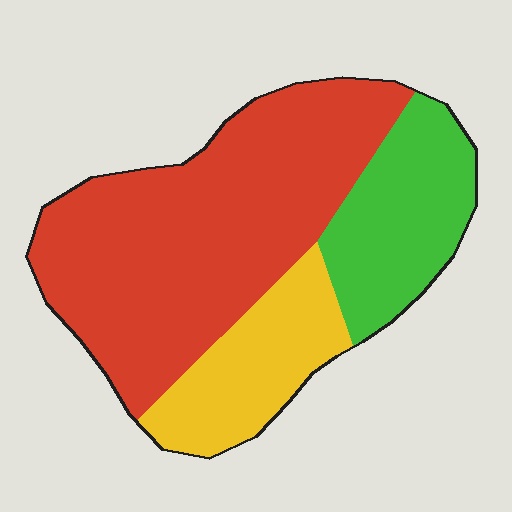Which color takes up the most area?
Red, at roughly 60%.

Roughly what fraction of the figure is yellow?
Yellow covers 19% of the figure.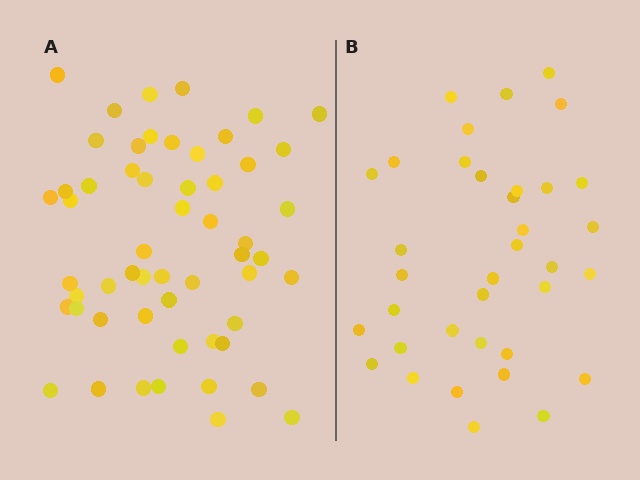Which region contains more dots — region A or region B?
Region A (the left region) has more dots.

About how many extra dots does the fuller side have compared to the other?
Region A has approximately 20 more dots than region B.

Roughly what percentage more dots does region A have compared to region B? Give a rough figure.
About 55% more.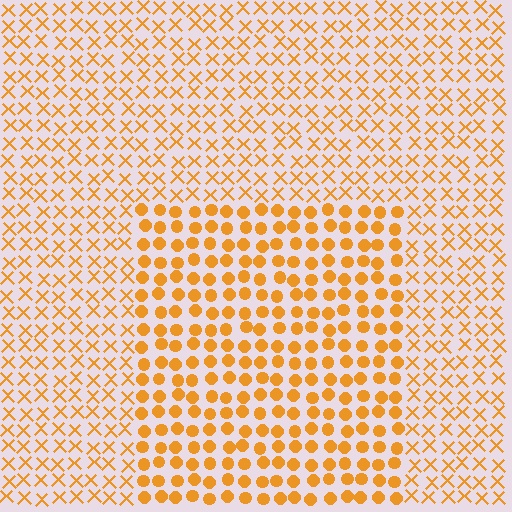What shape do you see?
I see a rectangle.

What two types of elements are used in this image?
The image uses circles inside the rectangle region and X marks outside it.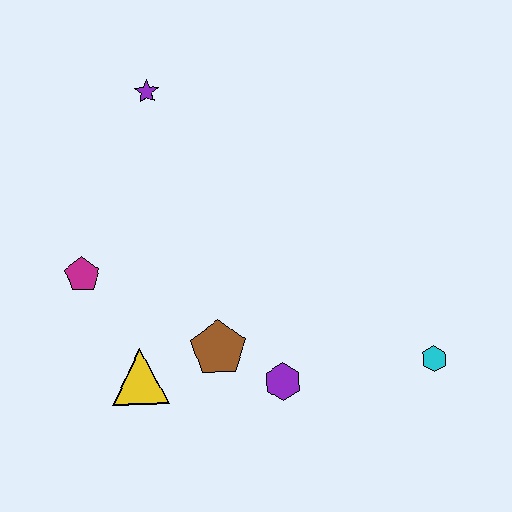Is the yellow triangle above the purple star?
No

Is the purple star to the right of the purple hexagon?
No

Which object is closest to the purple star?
The magenta pentagon is closest to the purple star.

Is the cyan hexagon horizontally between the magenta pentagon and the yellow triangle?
No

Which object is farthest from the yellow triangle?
The cyan hexagon is farthest from the yellow triangle.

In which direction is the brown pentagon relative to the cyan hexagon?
The brown pentagon is to the left of the cyan hexagon.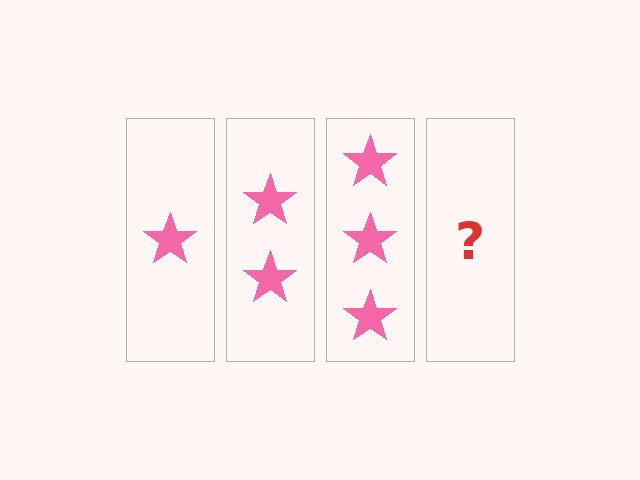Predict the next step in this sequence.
The next step is 4 stars.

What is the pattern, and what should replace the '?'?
The pattern is that each step adds one more star. The '?' should be 4 stars.